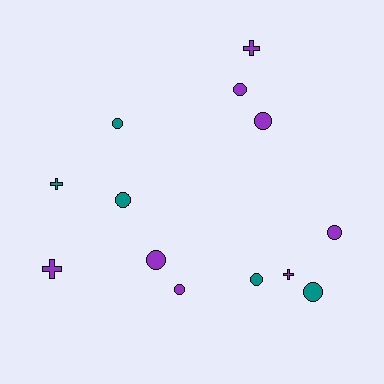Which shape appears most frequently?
Circle, with 9 objects.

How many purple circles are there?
There are 5 purple circles.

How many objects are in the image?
There are 13 objects.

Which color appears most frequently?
Purple, with 8 objects.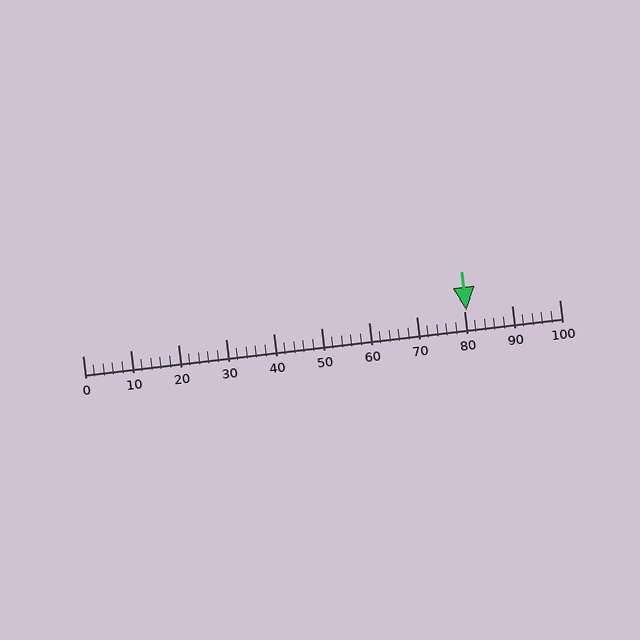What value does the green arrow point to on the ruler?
The green arrow points to approximately 81.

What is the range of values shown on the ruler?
The ruler shows values from 0 to 100.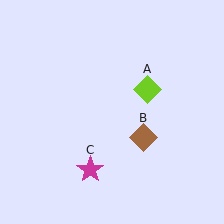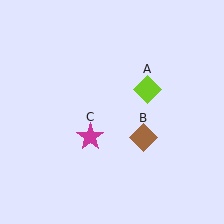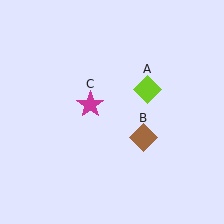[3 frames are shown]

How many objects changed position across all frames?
1 object changed position: magenta star (object C).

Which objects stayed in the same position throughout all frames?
Lime diamond (object A) and brown diamond (object B) remained stationary.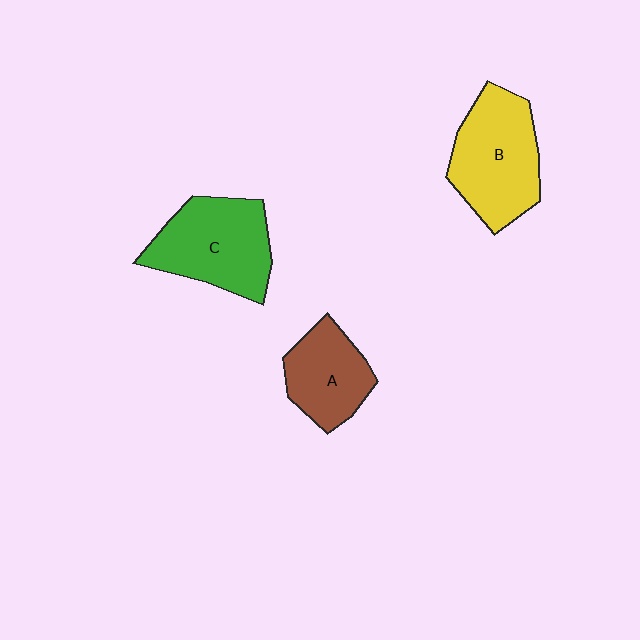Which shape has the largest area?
Shape B (yellow).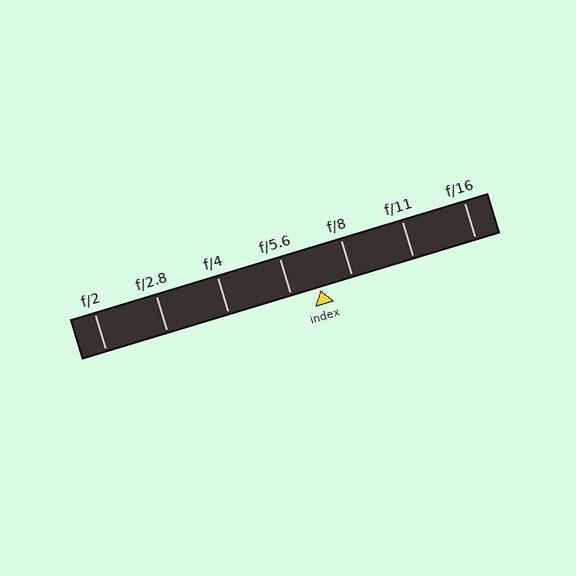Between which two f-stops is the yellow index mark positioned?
The index mark is between f/5.6 and f/8.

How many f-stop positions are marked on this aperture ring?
There are 7 f-stop positions marked.